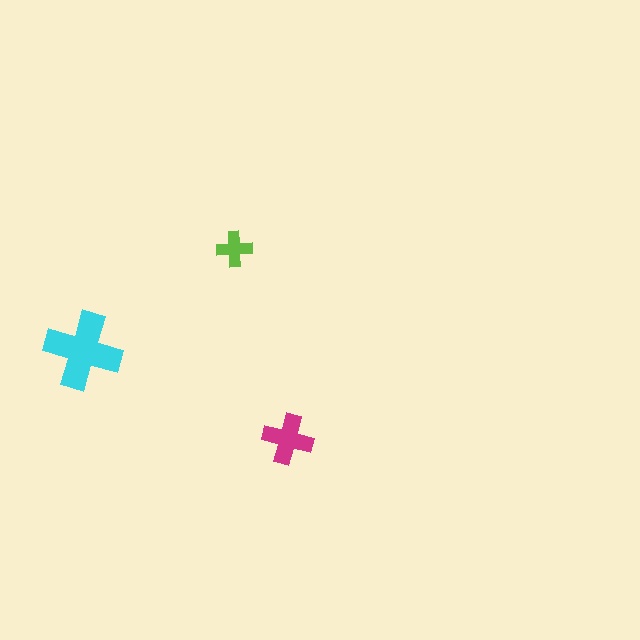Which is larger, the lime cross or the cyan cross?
The cyan one.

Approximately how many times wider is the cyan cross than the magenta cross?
About 1.5 times wider.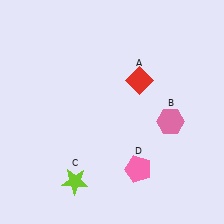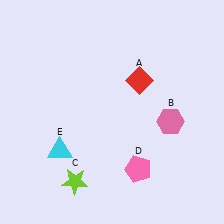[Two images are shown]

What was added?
A cyan triangle (E) was added in Image 2.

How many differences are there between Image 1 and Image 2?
There is 1 difference between the two images.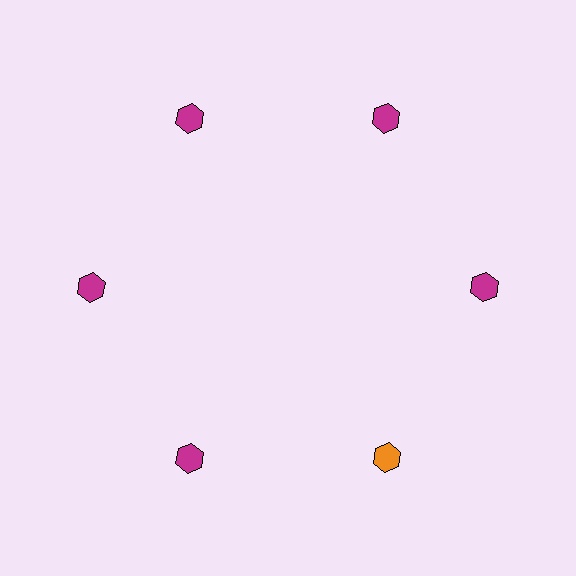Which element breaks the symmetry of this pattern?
The orange hexagon at roughly the 5 o'clock position breaks the symmetry. All other shapes are magenta hexagons.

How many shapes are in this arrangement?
There are 6 shapes arranged in a ring pattern.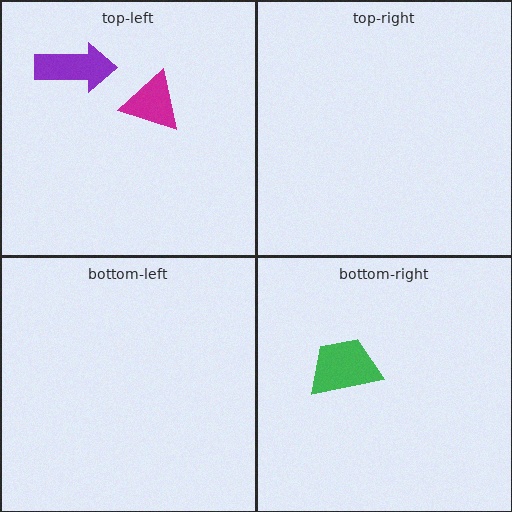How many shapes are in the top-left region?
2.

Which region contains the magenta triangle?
The top-left region.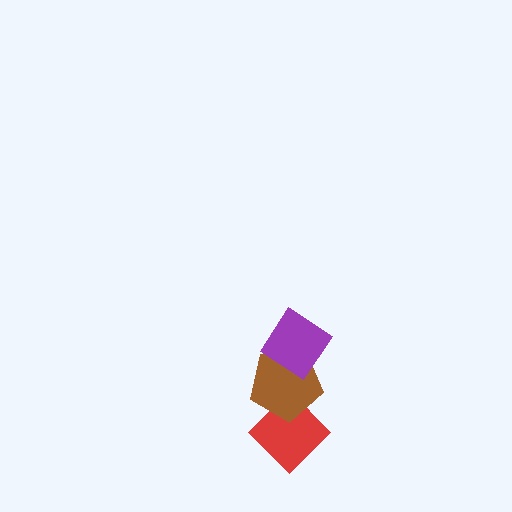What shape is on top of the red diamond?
The brown pentagon is on top of the red diamond.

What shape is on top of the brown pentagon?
The purple diamond is on top of the brown pentagon.